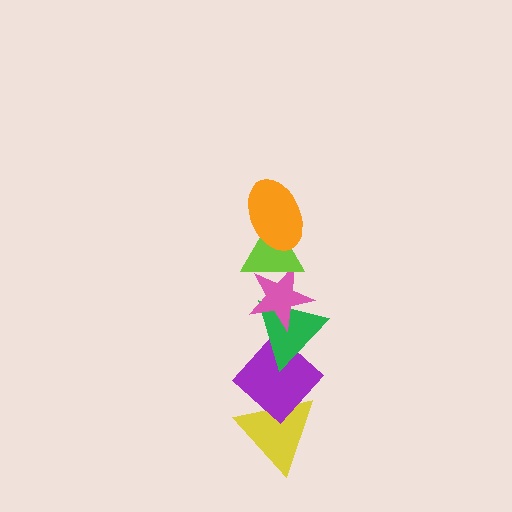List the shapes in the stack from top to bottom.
From top to bottom: the orange ellipse, the lime triangle, the pink star, the green triangle, the purple diamond, the yellow triangle.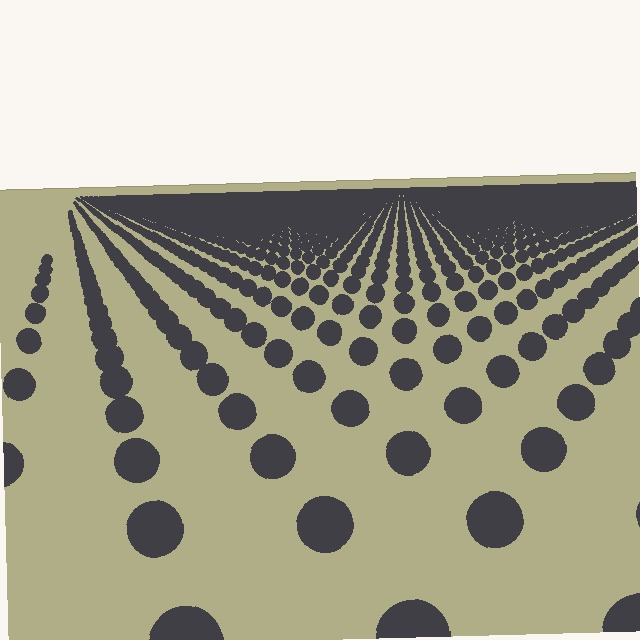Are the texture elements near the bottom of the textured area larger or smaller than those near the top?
Larger. Near the bottom, elements are closer to the viewer and appear at a bigger on-screen size.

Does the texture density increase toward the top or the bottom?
Density increases toward the top.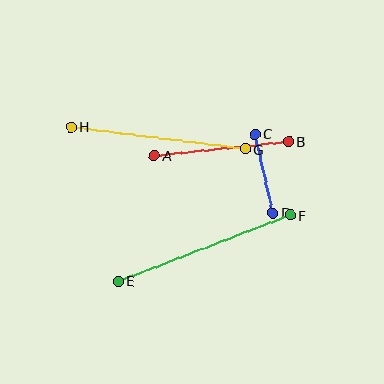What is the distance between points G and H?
The distance is approximately 175 pixels.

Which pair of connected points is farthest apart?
Points E and F are farthest apart.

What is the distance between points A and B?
The distance is approximately 135 pixels.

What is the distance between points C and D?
The distance is approximately 81 pixels.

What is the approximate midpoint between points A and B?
The midpoint is at approximately (221, 149) pixels.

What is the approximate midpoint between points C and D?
The midpoint is at approximately (264, 173) pixels.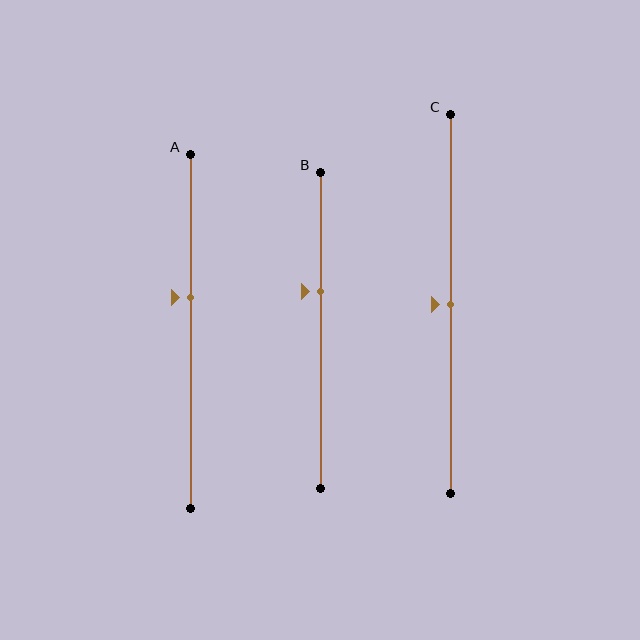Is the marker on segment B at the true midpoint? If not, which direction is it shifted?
No, the marker on segment B is shifted upward by about 12% of the segment length.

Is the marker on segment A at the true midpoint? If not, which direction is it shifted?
No, the marker on segment A is shifted upward by about 10% of the segment length.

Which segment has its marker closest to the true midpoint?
Segment C has its marker closest to the true midpoint.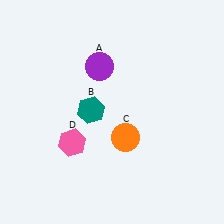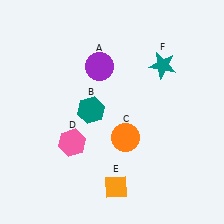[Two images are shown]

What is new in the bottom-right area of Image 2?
An orange diamond (E) was added in the bottom-right area of Image 2.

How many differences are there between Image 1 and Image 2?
There are 2 differences between the two images.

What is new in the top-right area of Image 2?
A teal star (F) was added in the top-right area of Image 2.